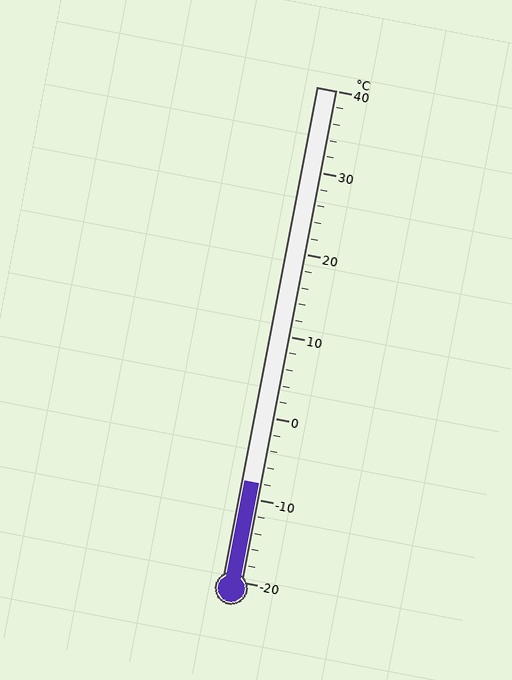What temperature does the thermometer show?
The thermometer shows approximately -8°C.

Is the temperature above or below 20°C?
The temperature is below 20°C.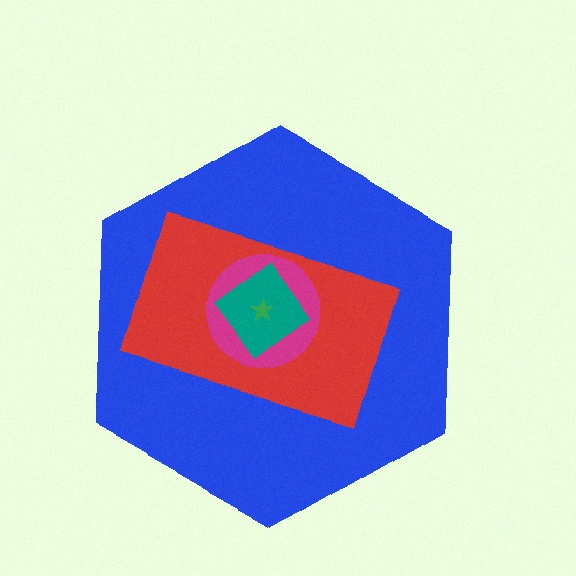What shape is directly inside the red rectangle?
The magenta circle.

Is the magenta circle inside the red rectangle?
Yes.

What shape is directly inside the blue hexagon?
The red rectangle.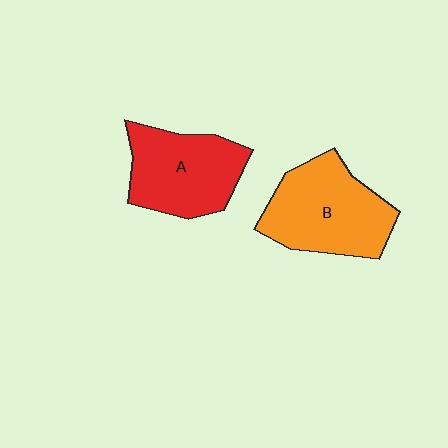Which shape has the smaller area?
Shape A (red).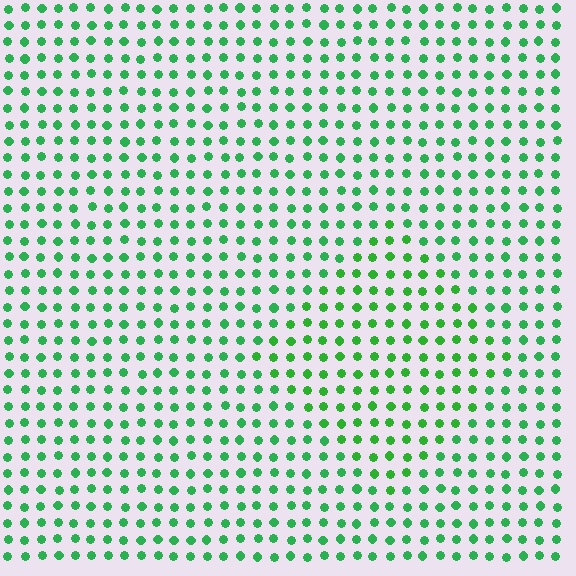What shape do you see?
I see a diamond.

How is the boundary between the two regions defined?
The boundary is defined purely by a slight shift in hue (about 16 degrees). Spacing, size, and orientation are identical on both sides.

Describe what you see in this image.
The image is filled with small green elements in a uniform arrangement. A diamond-shaped region is visible where the elements are tinted to a slightly different hue, forming a subtle color boundary.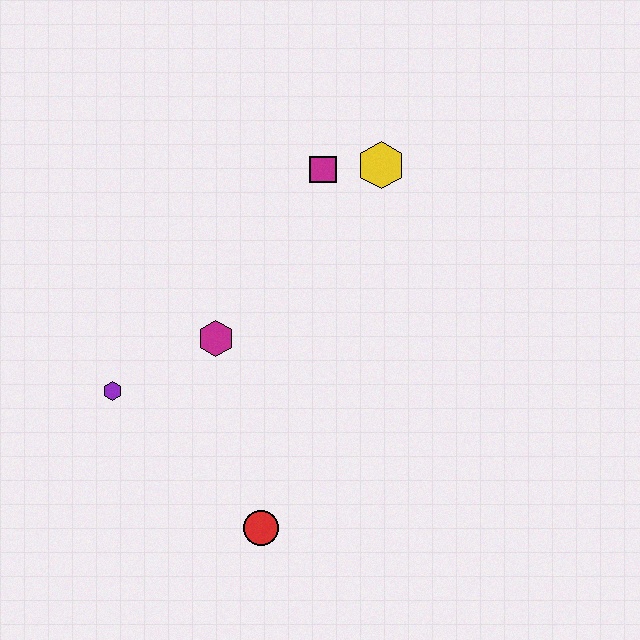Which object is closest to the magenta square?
The yellow hexagon is closest to the magenta square.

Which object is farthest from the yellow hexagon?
The red circle is farthest from the yellow hexagon.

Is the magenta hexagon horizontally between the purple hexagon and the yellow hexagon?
Yes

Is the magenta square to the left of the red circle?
No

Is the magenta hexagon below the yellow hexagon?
Yes